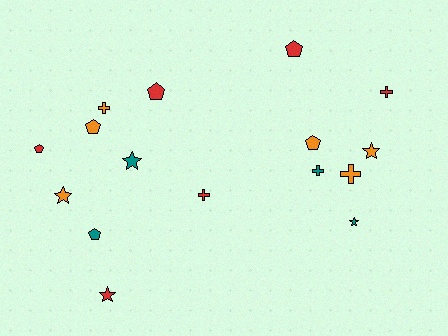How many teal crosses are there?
There is 1 teal cross.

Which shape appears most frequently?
Pentagon, with 6 objects.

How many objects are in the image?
There are 16 objects.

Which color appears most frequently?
Orange, with 6 objects.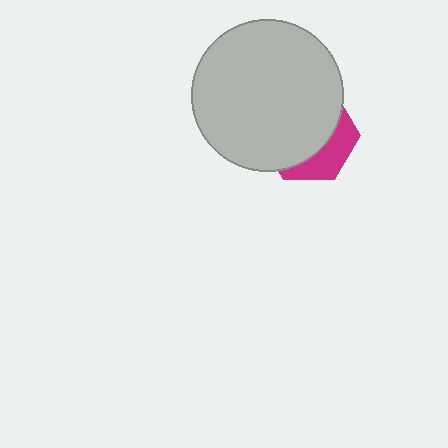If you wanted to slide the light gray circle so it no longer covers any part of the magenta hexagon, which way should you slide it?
Slide it toward the upper-left — that is the most direct way to separate the two shapes.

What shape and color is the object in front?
The object in front is a light gray circle.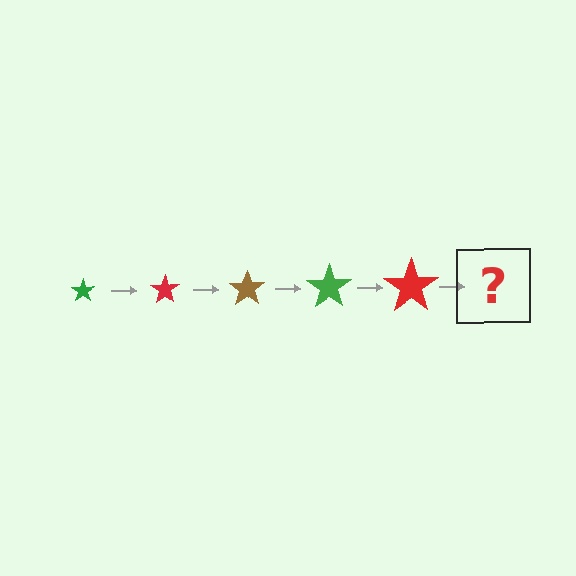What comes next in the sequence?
The next element should be a brown star, larger than the previous one.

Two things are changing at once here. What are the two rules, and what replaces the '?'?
The two rules are that the star grows larger each step and the color cycles through green, red, and brown. The '?' should be a brown star, larger than the previous one.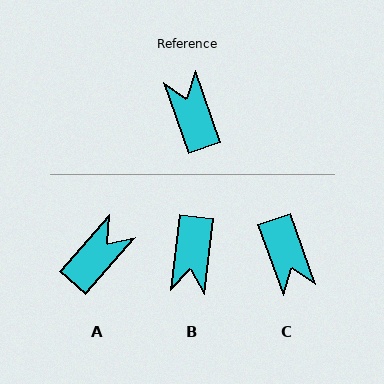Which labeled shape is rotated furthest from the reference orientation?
C, about 179 degrees away.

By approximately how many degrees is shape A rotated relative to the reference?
Approximately 61 degrees clockwise.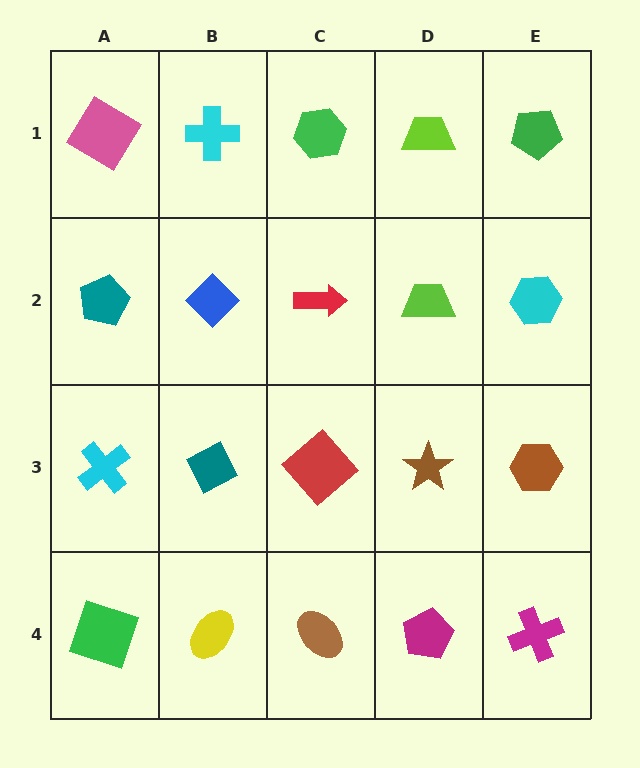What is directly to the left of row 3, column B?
A cyan cross.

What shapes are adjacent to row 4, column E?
A brown hexagon (row 3, column E), a magenta pentagon (row 4, column D).